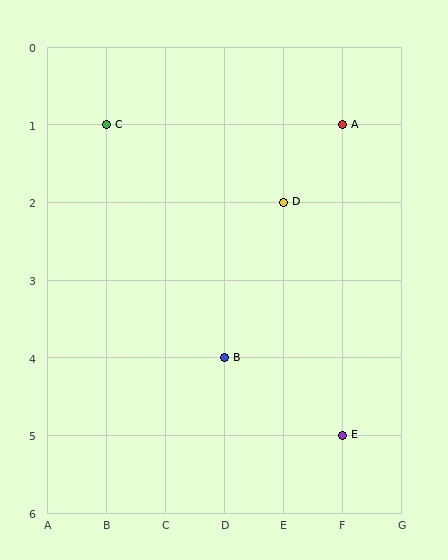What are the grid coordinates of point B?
Point B is at grid coordinates (D, 4).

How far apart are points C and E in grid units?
Points C and E are 4 columns and 4 rows apart (about 5.7 grid units diagonally).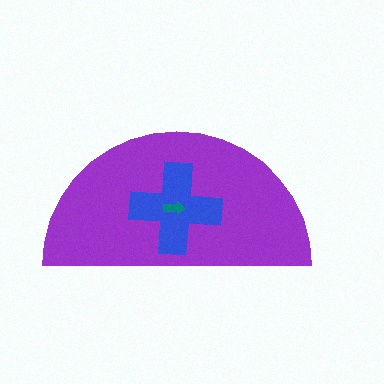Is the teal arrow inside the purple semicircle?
Yes.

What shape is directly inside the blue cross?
The teal arrow.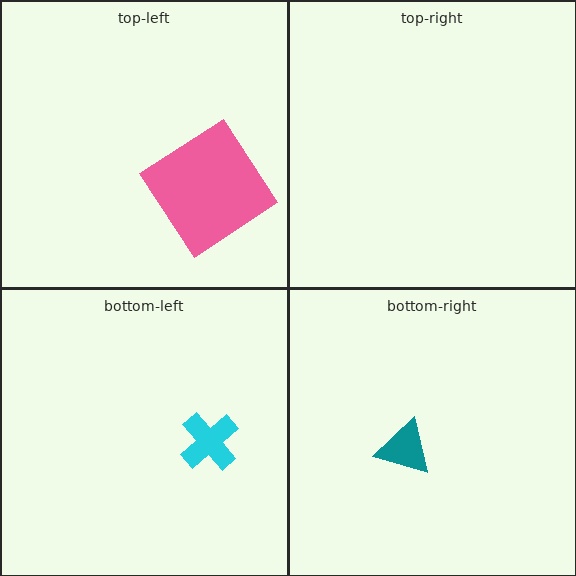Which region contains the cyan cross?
The bottom-left region.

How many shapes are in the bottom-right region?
1.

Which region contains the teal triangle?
The bottom-right region.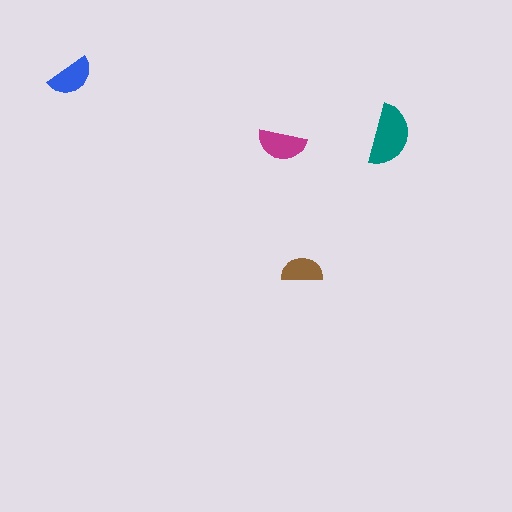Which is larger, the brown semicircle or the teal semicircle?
The teal one.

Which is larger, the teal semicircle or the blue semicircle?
The teal one.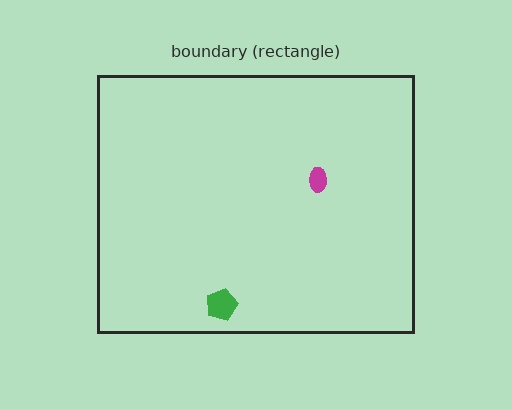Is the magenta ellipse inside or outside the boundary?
Inside.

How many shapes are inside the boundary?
2 inside, 0 outside.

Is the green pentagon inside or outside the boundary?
Inside.